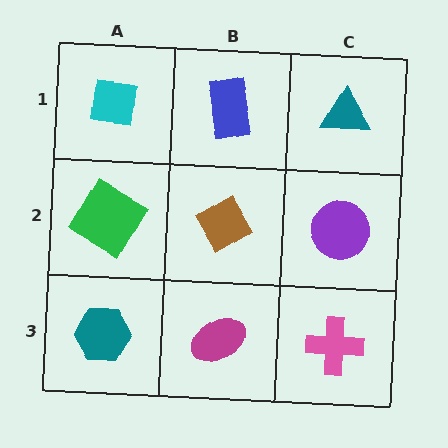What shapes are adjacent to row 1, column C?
A purple circle (row 2, column C), a blue rectangle (row 1, column B).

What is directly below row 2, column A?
A teal hexagon.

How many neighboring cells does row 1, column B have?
3.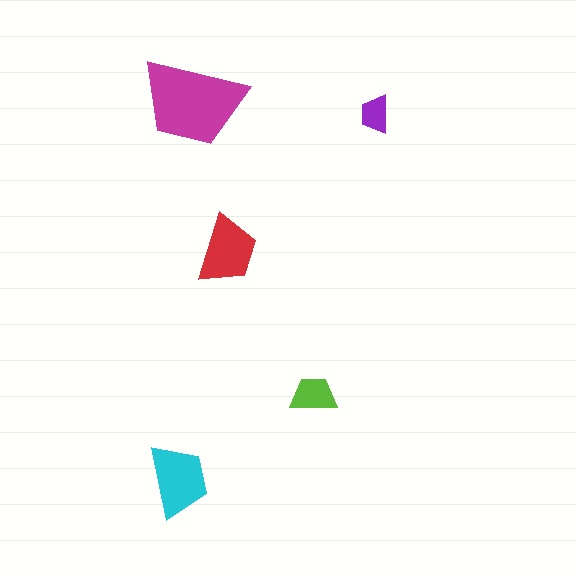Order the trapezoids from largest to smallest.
the magenta one, the cyan one, the red one, the lime one, the purple one.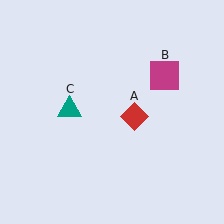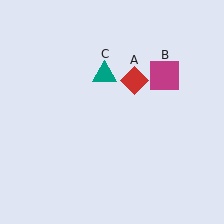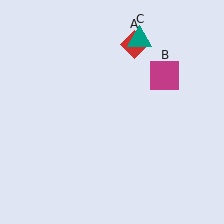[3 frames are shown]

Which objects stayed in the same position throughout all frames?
Magenta square (object B) remained stationary.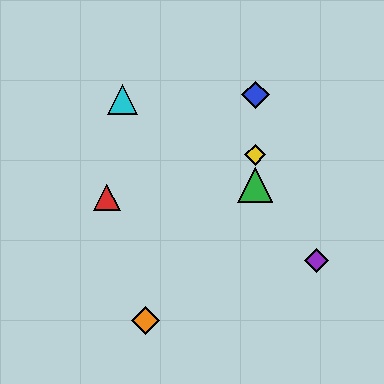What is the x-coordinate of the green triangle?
The green triangle is at x≈255.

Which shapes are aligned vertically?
The blue diamond, the green triangle, the yellow diamond are aligned vertically.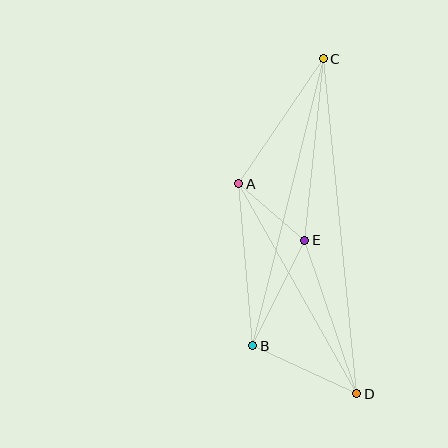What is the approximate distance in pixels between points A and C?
The distance between A and C is approximately 151 pixels.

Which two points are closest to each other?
Points A and E are closest to each other.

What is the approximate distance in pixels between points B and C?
The distance between B and C is approximately 296 pixels.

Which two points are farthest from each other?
Points C and D are farthest from each other.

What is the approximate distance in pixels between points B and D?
The distance between B and D is approximately 115 pixels.